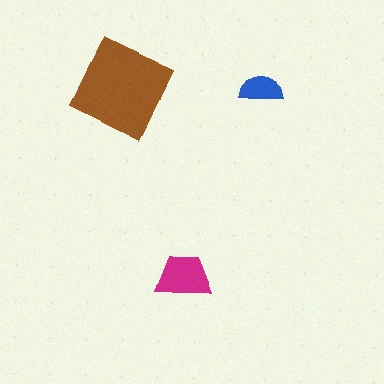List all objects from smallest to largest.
The blue semicircle, the magenta trapezoid, the brown square.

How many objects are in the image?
There are 3 objects in the image.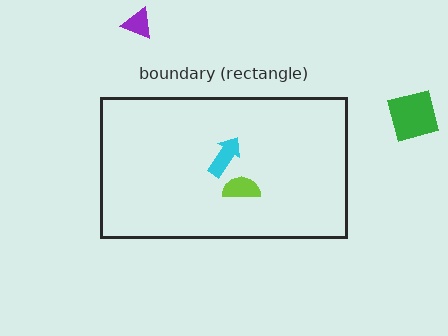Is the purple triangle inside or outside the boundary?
Outside.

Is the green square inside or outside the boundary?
Outside.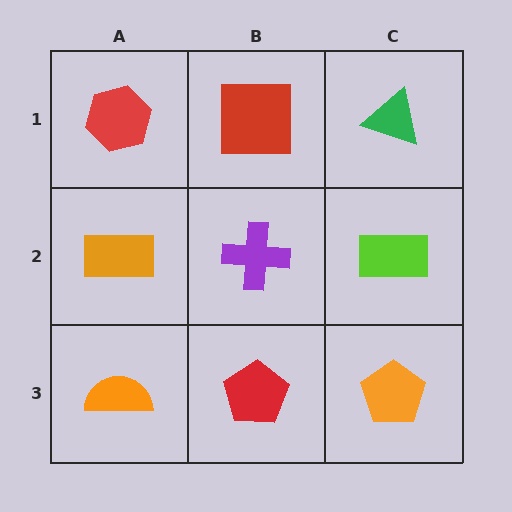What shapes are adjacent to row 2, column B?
A red square (row 1, column B), a red pentagon (row 3, column B), an orange rectangle (row 2, column A), a lime rectangle (row 2, column C).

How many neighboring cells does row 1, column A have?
2.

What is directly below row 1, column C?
A lime rectangle.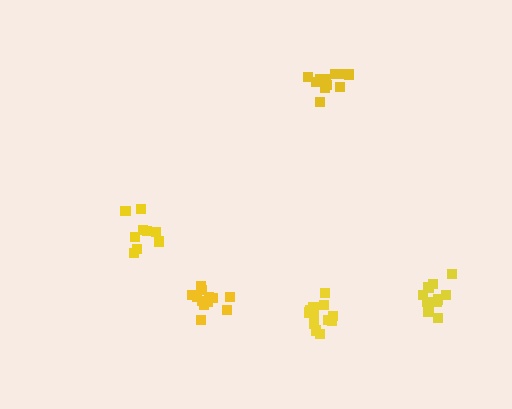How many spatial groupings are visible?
There are 5 spatial groupings.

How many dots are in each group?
Group 1: 9 dots, Group 2: 13 dots, Group 3: 12 dots, Group 4: 12 dots, Group 5: 10 dots (56 total).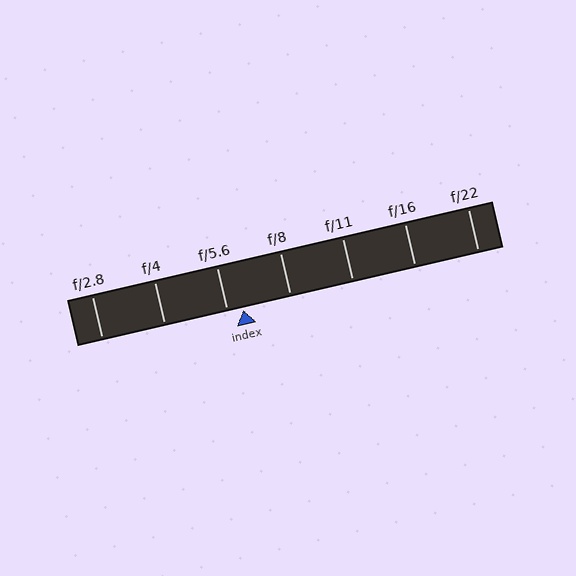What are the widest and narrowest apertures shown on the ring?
The widest aperture shown is f/2.8 and the narrowest is f/22.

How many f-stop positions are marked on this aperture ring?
There are 7 f-stop positions marked.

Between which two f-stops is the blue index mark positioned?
The index mark is between f/5.6 and f/8.